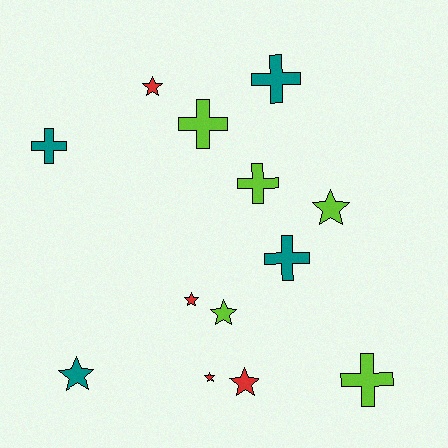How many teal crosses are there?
There are 3 teal crosses.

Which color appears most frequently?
Lime, with 5 objects.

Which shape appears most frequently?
Star, with 7 objects.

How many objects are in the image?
There are 13 objects.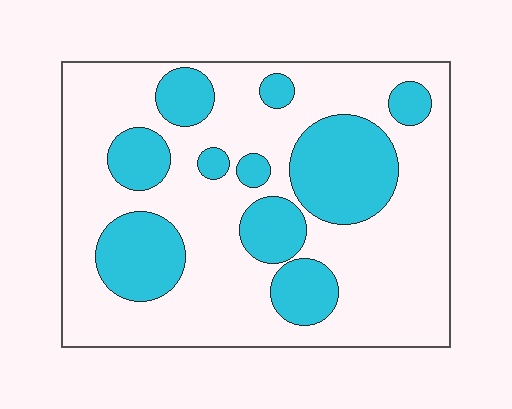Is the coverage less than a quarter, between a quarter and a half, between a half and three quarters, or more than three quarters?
Between a quarter and a half.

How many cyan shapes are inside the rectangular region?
10.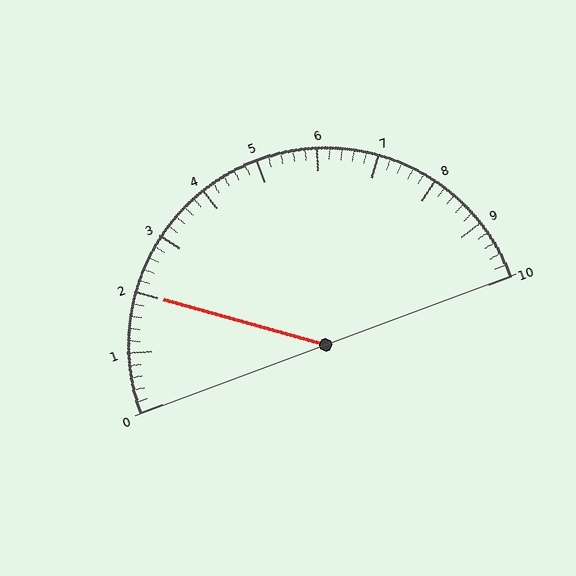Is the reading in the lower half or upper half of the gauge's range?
The reading is in the lower half of the range (0 to 10).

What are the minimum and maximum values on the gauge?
The gauge ranges from 0 to 10.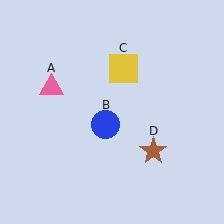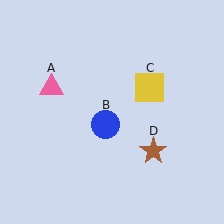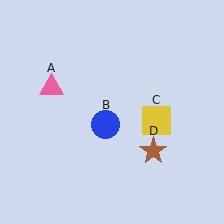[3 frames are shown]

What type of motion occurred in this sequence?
The yellow square (object C) rotated clockwise around the center of the scene.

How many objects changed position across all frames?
1 object changed position: yellow square (object C).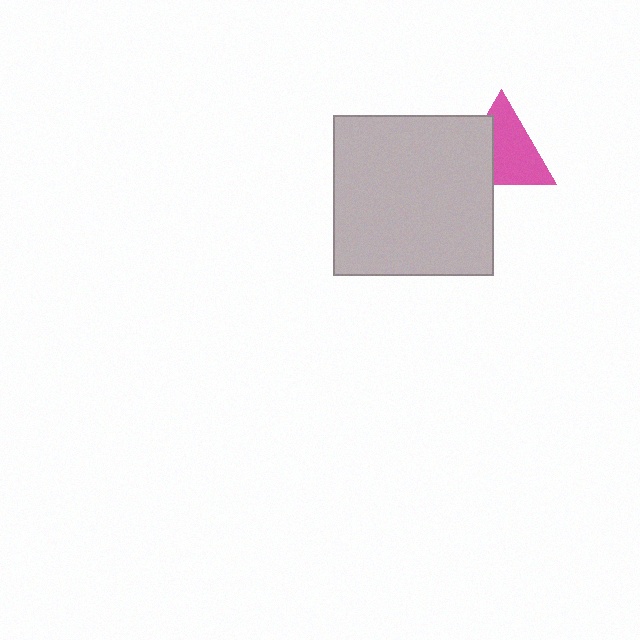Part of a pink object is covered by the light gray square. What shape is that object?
It is a triangle.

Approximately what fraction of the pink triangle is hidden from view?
Roughly 36% of the pink triangle is hidden behind the light gray square.